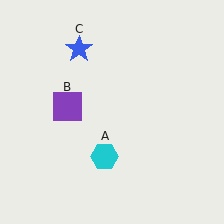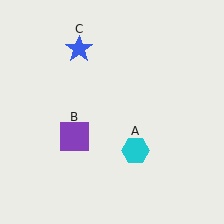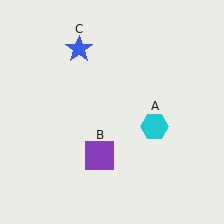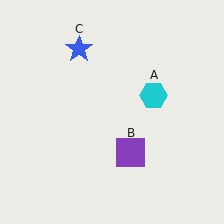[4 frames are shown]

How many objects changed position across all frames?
2 objects changed position: cyan hexagon (object A), purple square (object B).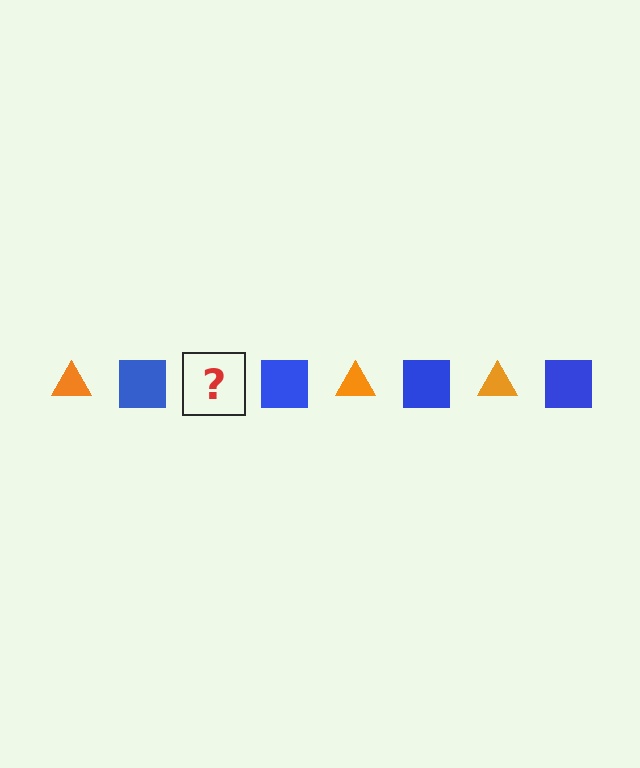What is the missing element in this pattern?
The missing element is an orange triangle.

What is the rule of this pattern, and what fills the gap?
The rule is that the pattern alternates between orange triangle and blue square. The gap should be filled with an orange triangle.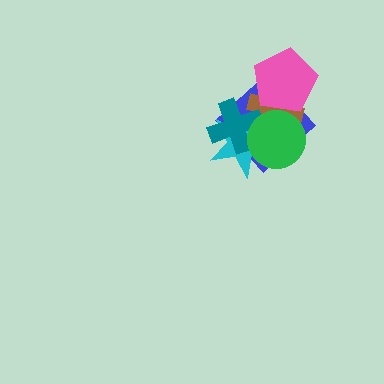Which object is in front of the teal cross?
The green circle is in front of the teal cross.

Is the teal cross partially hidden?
Yes, it is partially covered by another shape.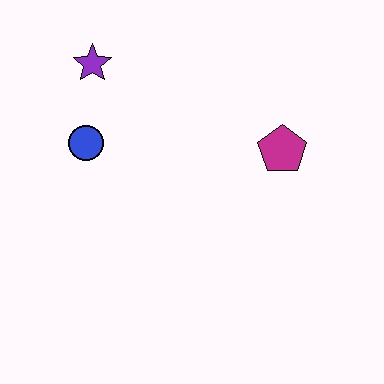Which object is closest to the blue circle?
The purple star is closest to the blue circle.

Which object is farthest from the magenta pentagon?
The purple star is farthest from the magenta pentagon.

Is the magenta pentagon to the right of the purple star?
Yes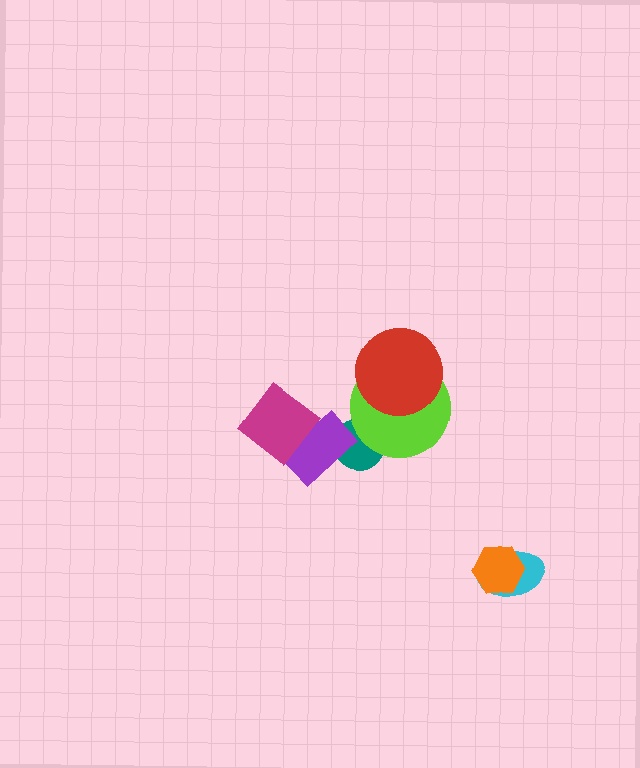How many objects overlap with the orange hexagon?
1 object overlaps with the orange hexagon.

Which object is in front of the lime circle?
The red circle is in front of the lime circle.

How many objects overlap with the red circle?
1 object overlaps with the red circle.